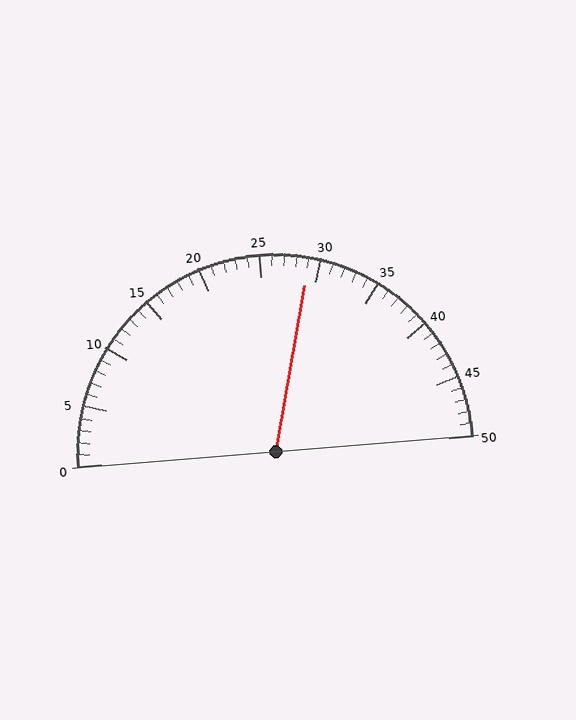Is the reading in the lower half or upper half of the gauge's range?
The reading is in the upper half of the range (0 to 50).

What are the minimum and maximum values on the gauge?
The gauge ranges from 0 to 50.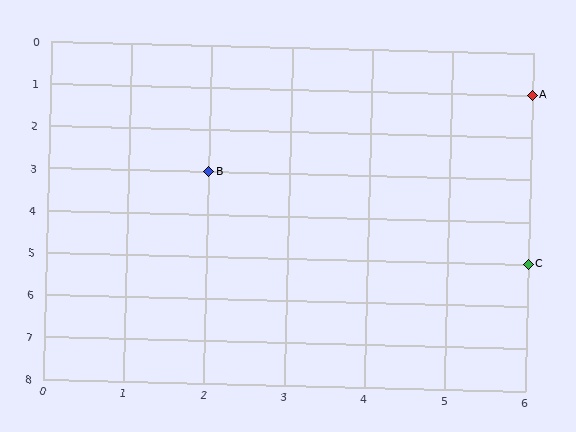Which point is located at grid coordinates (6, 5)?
Point C is at (6, 5).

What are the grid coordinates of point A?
Point A is at grid coordinates (6, 1).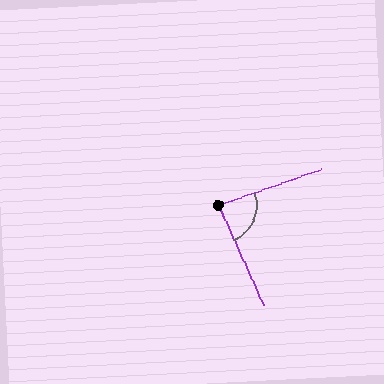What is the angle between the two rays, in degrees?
Approximately 85 degrees.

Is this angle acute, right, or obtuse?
It is acute.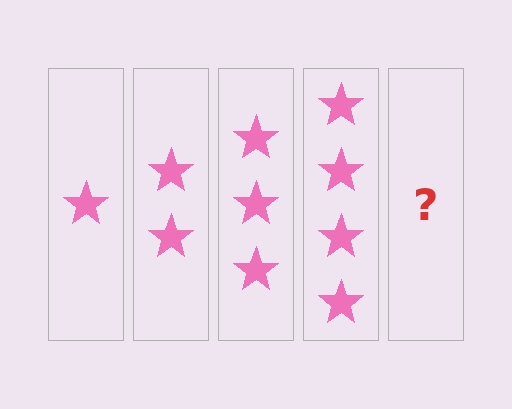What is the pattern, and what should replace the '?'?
The pattern is that each step adds one more star. The '?' should be 5 stars.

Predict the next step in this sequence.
The next step is 5 stars.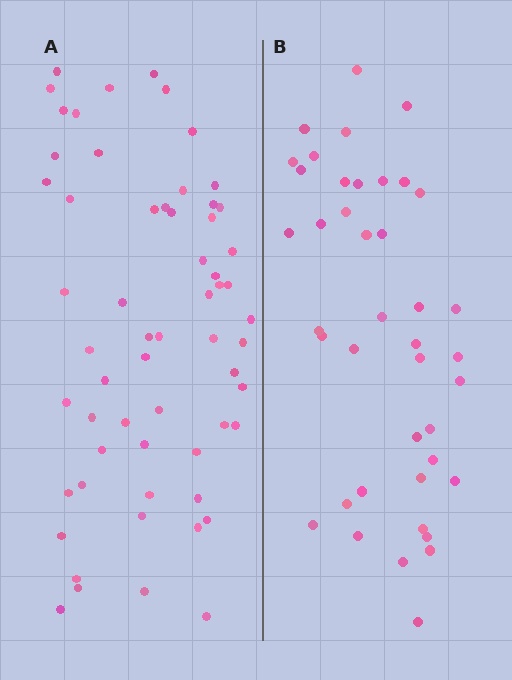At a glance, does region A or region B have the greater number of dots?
Region A (the left region) has more dots.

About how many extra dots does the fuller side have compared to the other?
Region A has approximately 20 more dots than region B.